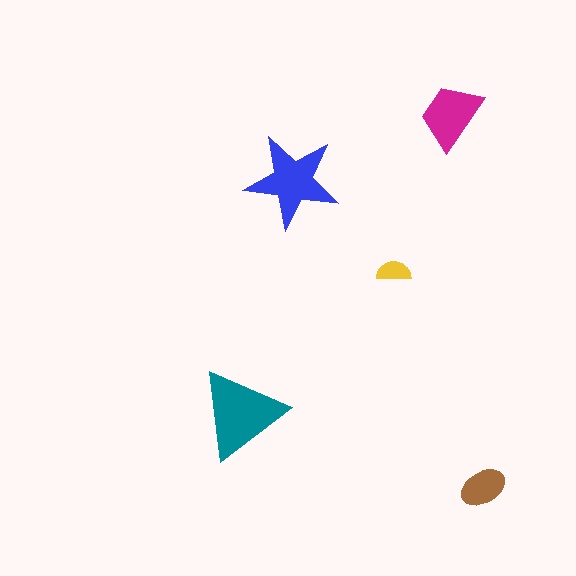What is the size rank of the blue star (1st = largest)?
2nd.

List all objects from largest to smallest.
The teal triangle, the blue star, the magenta trapezoid, the brown ellipse, the yellow semicircle.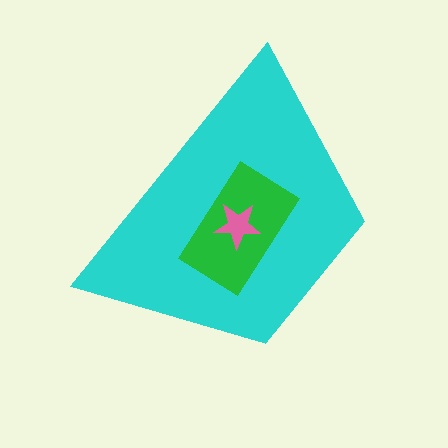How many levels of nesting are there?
3.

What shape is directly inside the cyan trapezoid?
The green rectangle.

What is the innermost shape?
The pink star.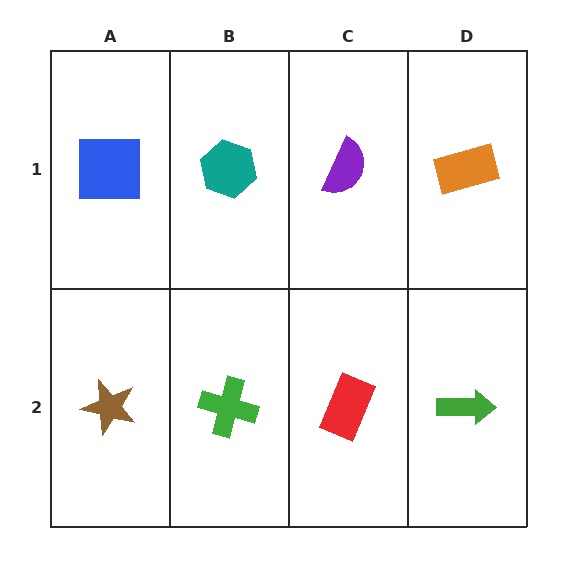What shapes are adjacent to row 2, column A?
A blue square (row 1, column A), a green cross (row 2, column B).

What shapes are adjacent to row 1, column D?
A green arrow (row 2, column D), a purple semicircle (row 1, column C).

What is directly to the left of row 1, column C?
A teal hexagon.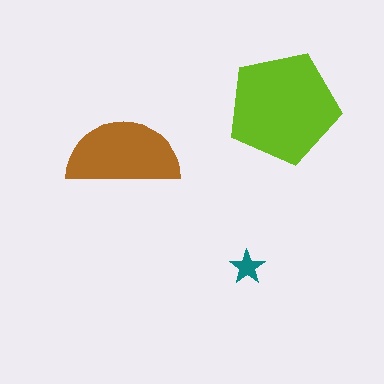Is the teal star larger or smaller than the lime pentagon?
Smaller.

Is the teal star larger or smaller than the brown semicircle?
Smaller.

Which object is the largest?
The lime pentagon.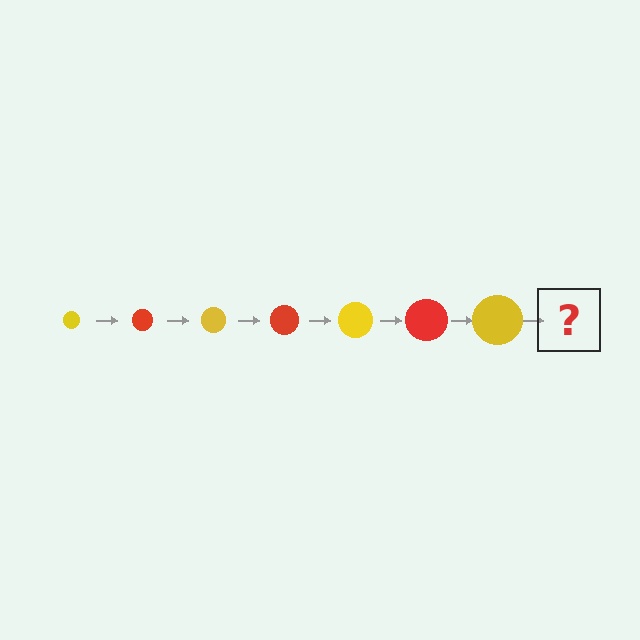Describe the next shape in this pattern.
It should be a red circle, larger than the previous one.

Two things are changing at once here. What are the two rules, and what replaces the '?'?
The two rules are that the circle grows larger each step and the color cycles through yellow and red. The '?' should be a red circle, larger than the previous one.